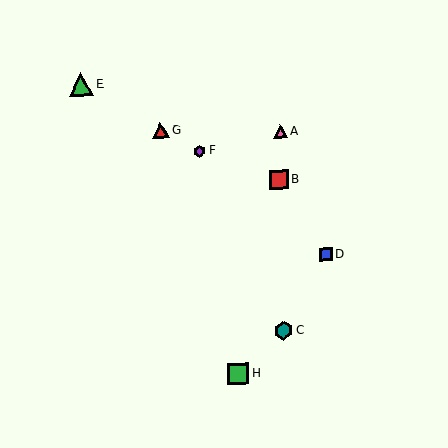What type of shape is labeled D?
Shape D is a blue square.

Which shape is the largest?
The green triangle (labeled E) is the largest.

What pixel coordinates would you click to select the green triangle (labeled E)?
Click at (81, 84) to select the green triangle E.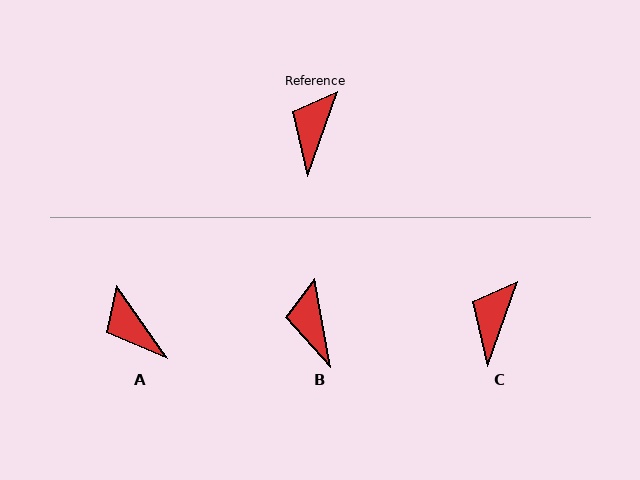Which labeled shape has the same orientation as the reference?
C.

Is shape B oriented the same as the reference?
No, it is off by about 29 degrees.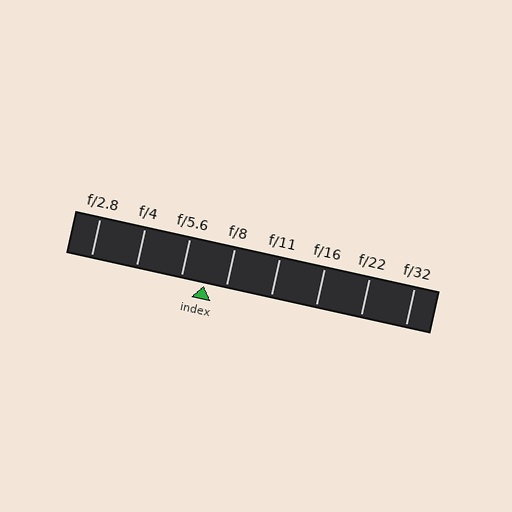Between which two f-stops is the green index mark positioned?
The index mark is between f/5.6 and f/8.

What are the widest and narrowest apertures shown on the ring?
The widest aperture shown is f/2.8 and the narrowest is f/32.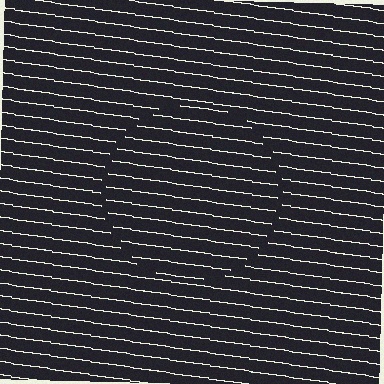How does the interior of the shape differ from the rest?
The interior of the shape contains the same grating, shifted by half a period — the contour is defined by the phase discontinuity where line-ends from the inner and outer gratings abut.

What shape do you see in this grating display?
An illusory circle. The interior of the shape contains the same grating, shifted by half a period — the contour is defined by the phase discontinuity where line-ends from the inner and outer gratings abut.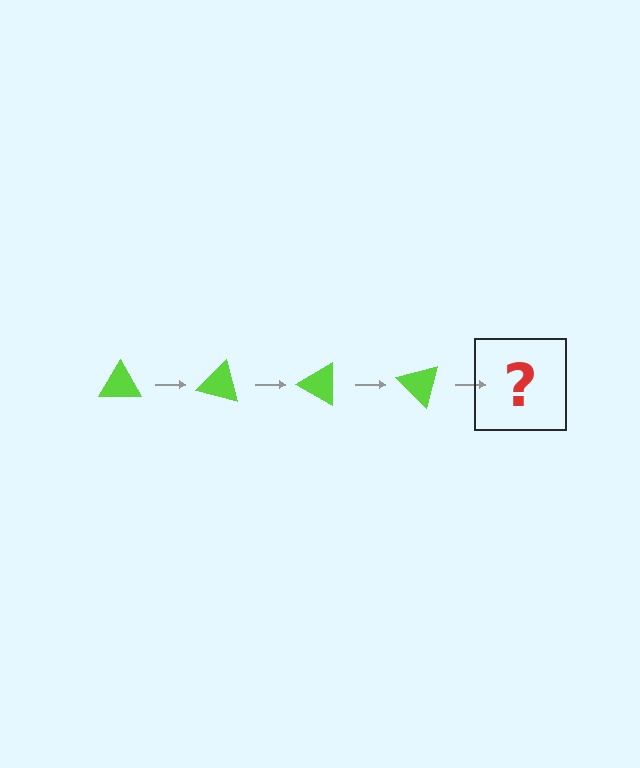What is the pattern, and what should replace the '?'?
The pattern is that the triangle rotates 15 degrees each step. The '?' should be a lime triangle rotated 60 degrees.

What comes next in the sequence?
The next element should be a lime triangle rotated 60 degrees.